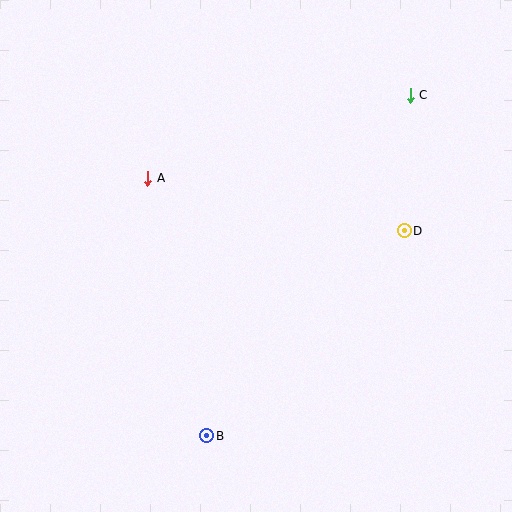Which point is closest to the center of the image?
Point A at (148, 178) is closest to the center.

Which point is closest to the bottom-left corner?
Point B is closest to the bottom-left corner.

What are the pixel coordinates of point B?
Point B is at (206, 436).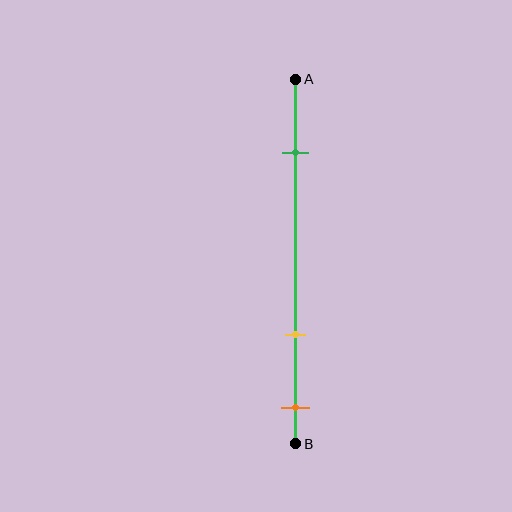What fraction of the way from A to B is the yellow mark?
The yellow mark is approximately 70% (0.7) of the way from A to B.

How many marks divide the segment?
There are 3 marks dividing the segment.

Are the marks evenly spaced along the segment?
No, the marks are not evenly spaced.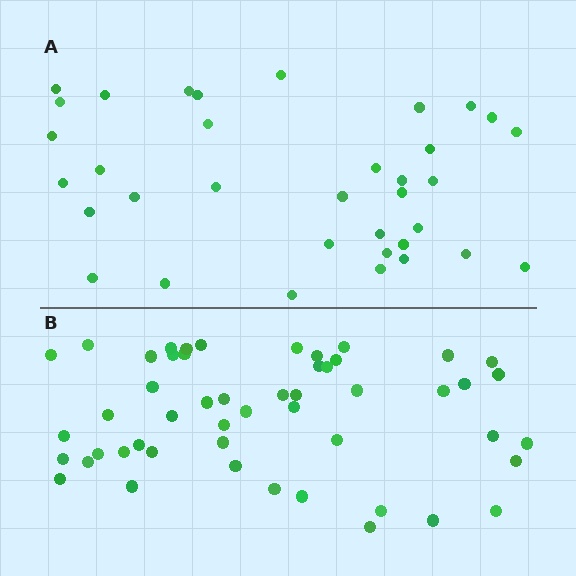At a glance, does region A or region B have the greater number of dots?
Region B (the bottom region) has more dots.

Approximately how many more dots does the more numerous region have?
Region B has approximately 15 more dots than region A.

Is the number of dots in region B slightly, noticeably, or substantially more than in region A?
Region B has substantially more. The ratio is roughly 1.5 to 1.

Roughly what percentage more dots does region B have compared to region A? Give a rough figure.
About 45% more.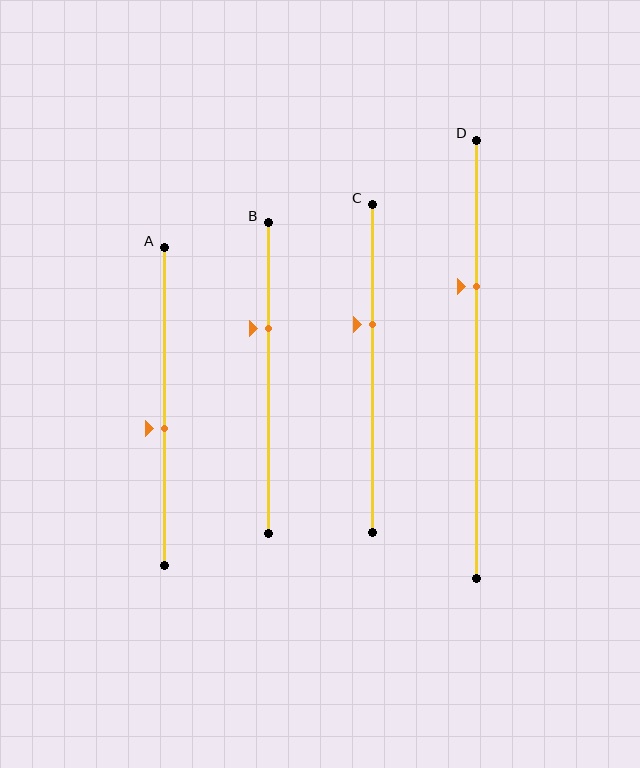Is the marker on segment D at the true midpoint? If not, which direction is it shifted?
No, the marker on segment D is shifted upward by about 17% of the segment length.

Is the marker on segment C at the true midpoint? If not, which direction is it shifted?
No, the marker on segment C is shifted upward by about 13% of the segment length.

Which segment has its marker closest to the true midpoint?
Segment A has its marker closest to the true midpoint.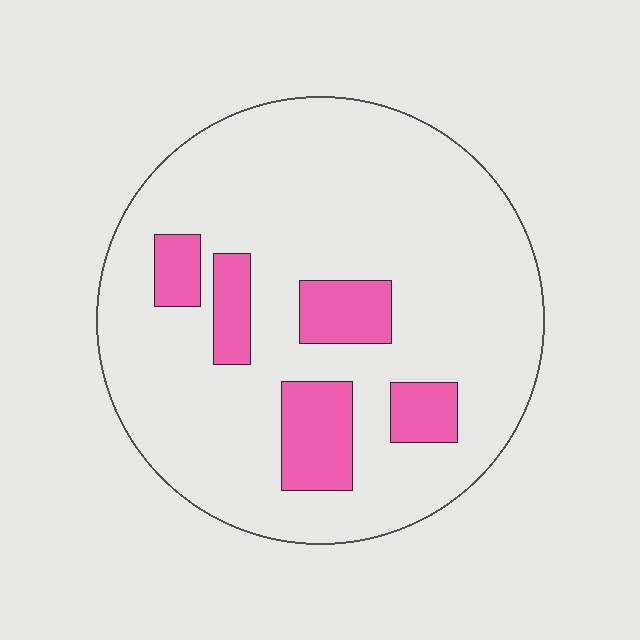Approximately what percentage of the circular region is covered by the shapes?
Approximately 15%.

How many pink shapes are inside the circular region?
5.